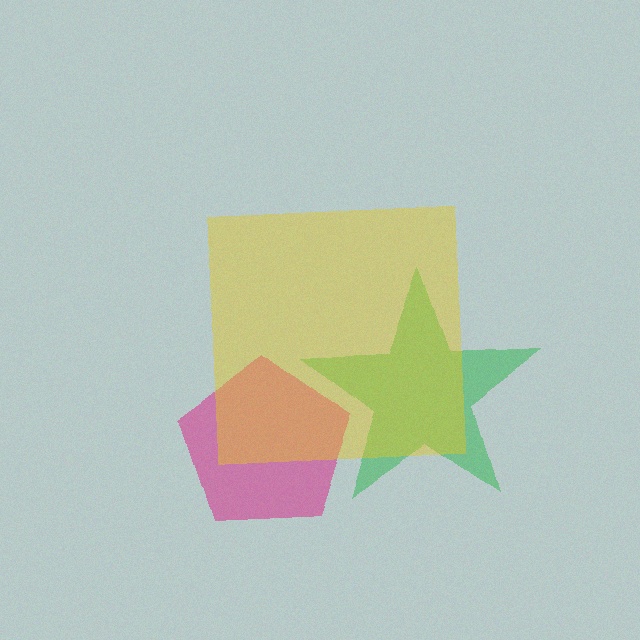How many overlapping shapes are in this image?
There are 3 overlapping shapes in the image.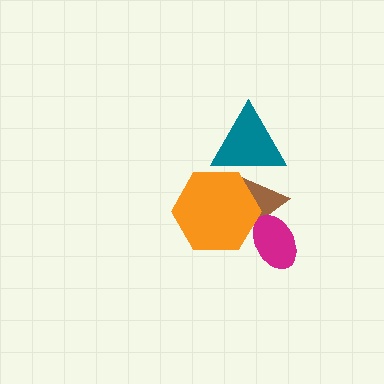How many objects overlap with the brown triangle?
3 objects overlap with the brown triangle.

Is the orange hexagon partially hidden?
Yes, it is partially covered by another shape.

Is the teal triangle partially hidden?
No, no other shape covers it.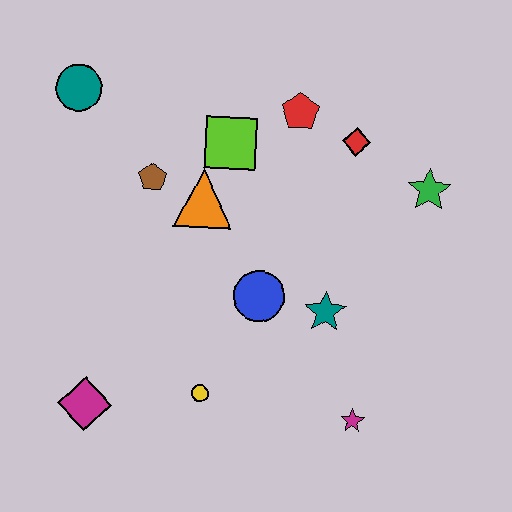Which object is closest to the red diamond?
The red pentagon is closest to the red diamond.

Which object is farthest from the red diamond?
The magenta diamond is farthest from the red diamond.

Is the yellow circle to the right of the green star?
No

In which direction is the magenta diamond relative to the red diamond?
The magenta diamond is below the red diamond.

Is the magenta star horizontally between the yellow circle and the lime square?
No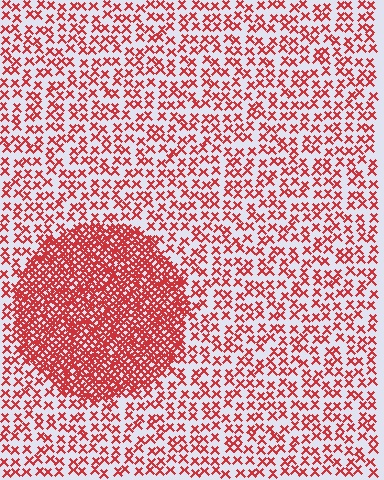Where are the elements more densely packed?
The elements are more densely packed inside the circle boundary.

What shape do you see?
I see a circle.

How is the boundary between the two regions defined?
The boundary is defined by a change in element density (approximately 2.8x ratio). All elements are the same color, size, and shape.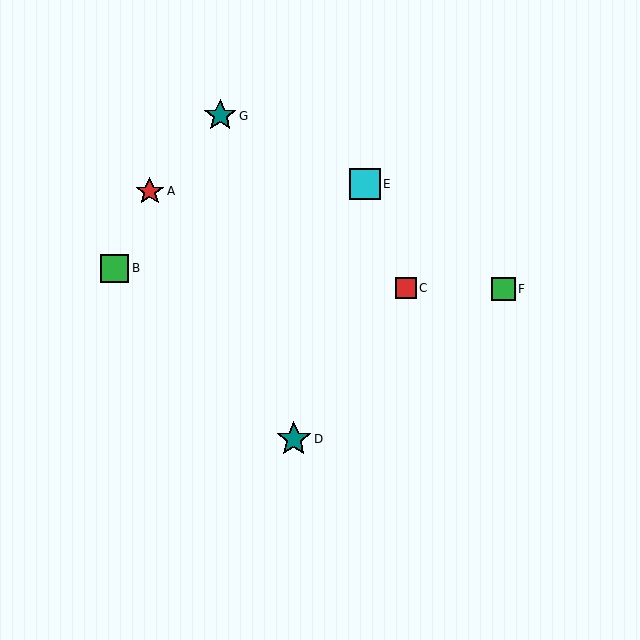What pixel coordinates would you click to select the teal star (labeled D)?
Click at (294, 439) to select the teal star D.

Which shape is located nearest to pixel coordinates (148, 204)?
The red star (labeled A) at (150, 191) is nearest to that location.